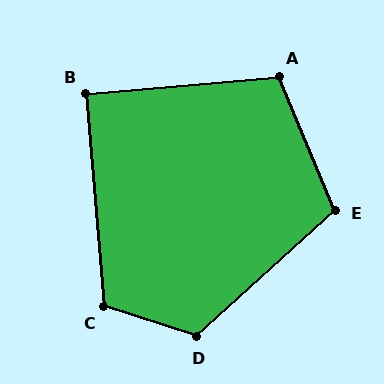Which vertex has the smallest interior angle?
B, at approximately 90 degrees.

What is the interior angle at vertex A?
Approximately 108 degrees (obtuse).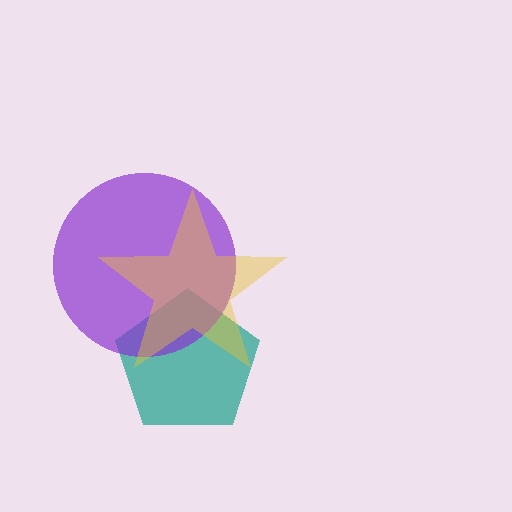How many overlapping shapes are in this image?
There are 3 overlapping shapes in the image.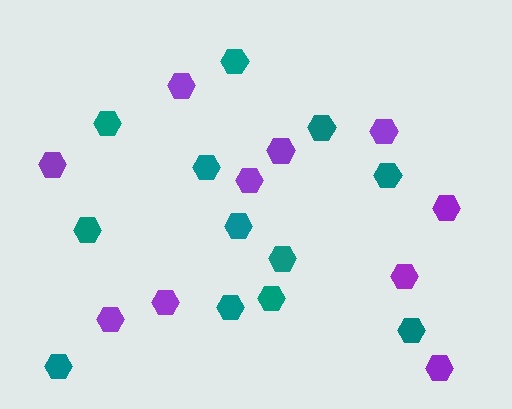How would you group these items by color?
There are 2 groups: one group of purple hexagons (10) and one group of teal hexagons (12).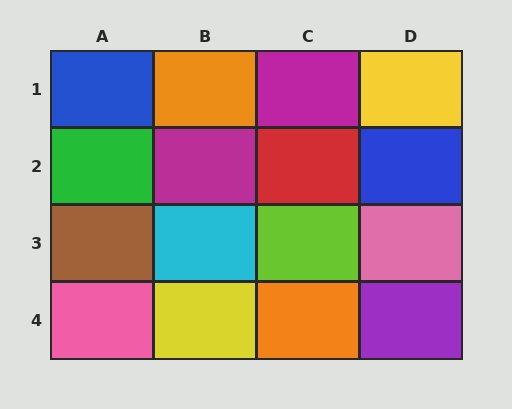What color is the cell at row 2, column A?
Green.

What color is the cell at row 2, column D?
Blue.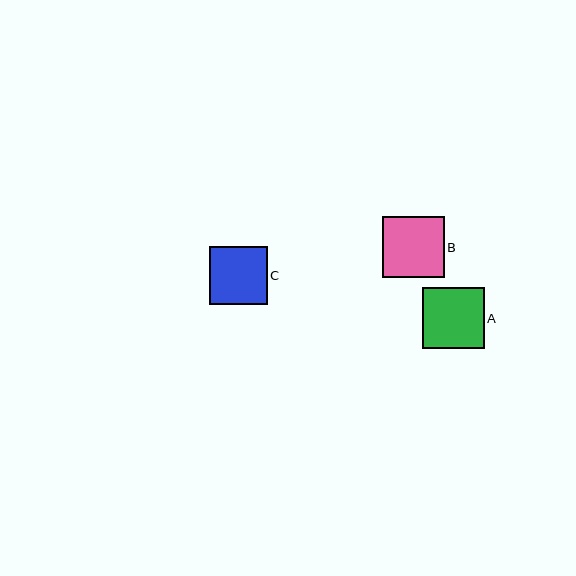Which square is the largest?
Square A is the largest with a size of approximately 62 pixels.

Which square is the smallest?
Square C is the smallest with a size of approximately 58 pixels.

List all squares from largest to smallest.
From largest to smallest: A, B, C.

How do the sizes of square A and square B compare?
Square A and square B are approximately the same size.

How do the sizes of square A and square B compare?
Square A and square B are approximately the same size.